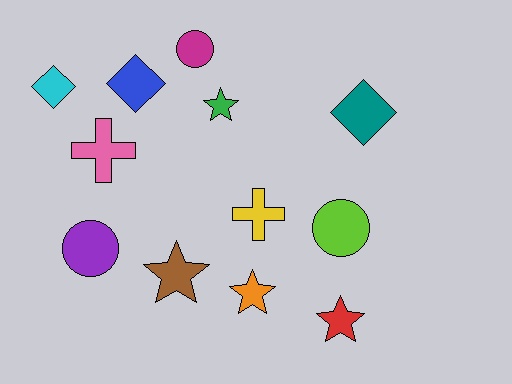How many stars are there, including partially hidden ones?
There are 4 stars.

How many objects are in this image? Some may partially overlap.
There are 12 objects.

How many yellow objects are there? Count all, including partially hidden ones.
There is 1 yellow object.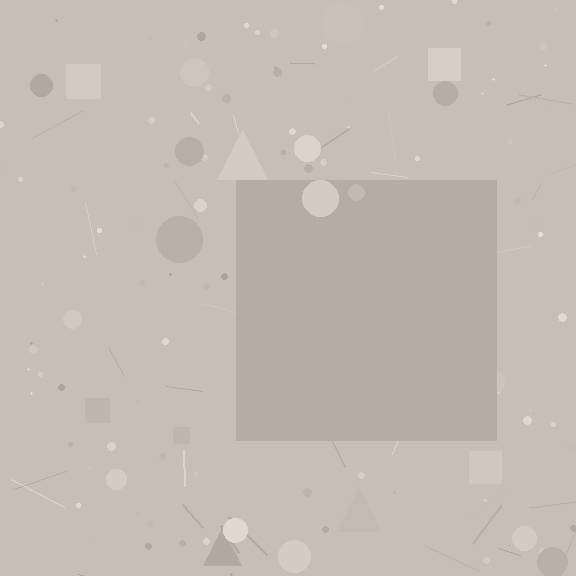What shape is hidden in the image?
A square is hidden in the image.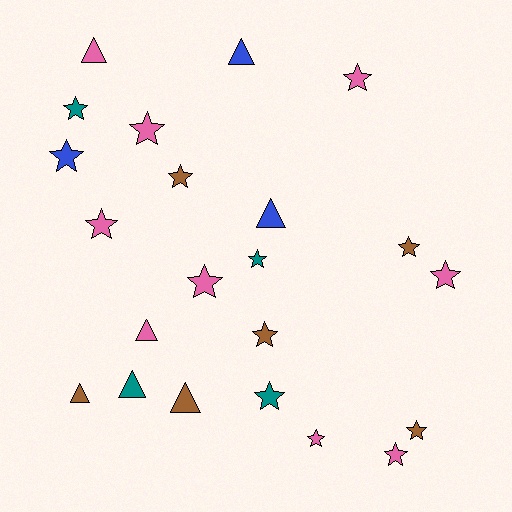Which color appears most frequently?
Pink, with 9 objects.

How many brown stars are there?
There are 4 brown stars.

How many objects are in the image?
There are 22 objects.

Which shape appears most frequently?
Star, with 15 objects.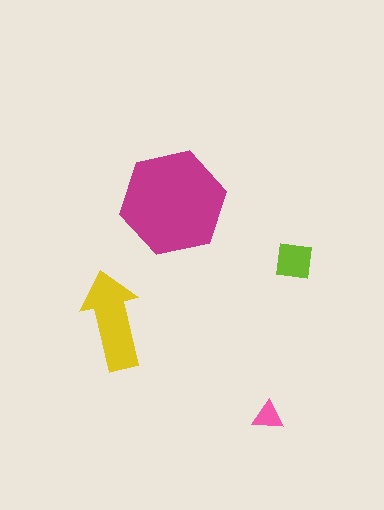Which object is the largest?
The magenta hexagon.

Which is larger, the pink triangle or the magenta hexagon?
The magenta hexagon.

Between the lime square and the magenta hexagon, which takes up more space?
The magenta hexagon.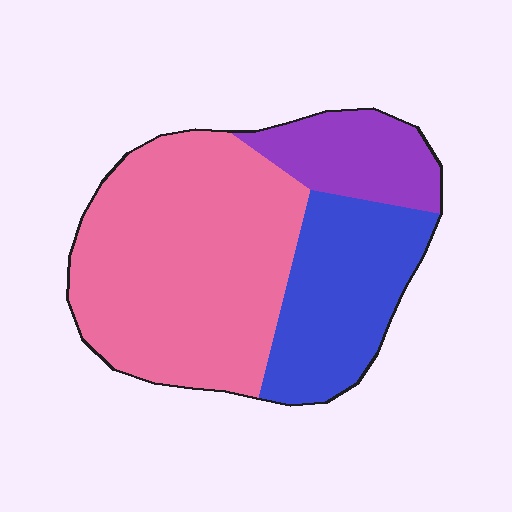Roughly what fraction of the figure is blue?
Blue takes up about one quarter (1/4) of the figure.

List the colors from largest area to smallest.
From largest to smallest: pink, blue, purple.